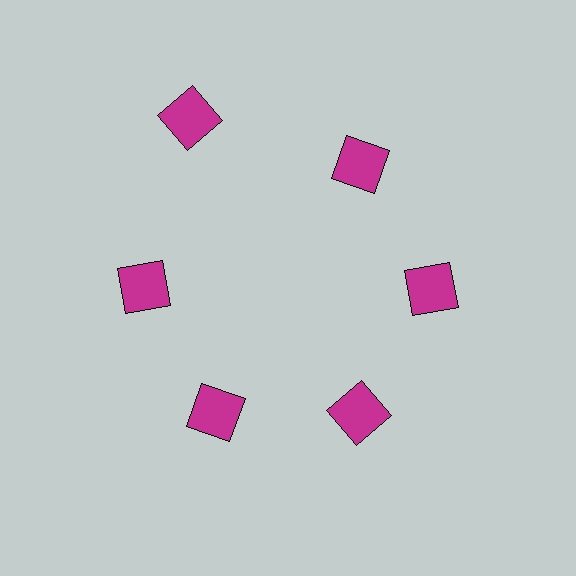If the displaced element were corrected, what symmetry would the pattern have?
It would have 6-fold rotational symmetry — the pattern would map onto itself every 60 degrees.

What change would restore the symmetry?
The symmetry would be restored by moving it inward, back onto the ring so that all 6 squares sit at equal angles and equal distance from the center.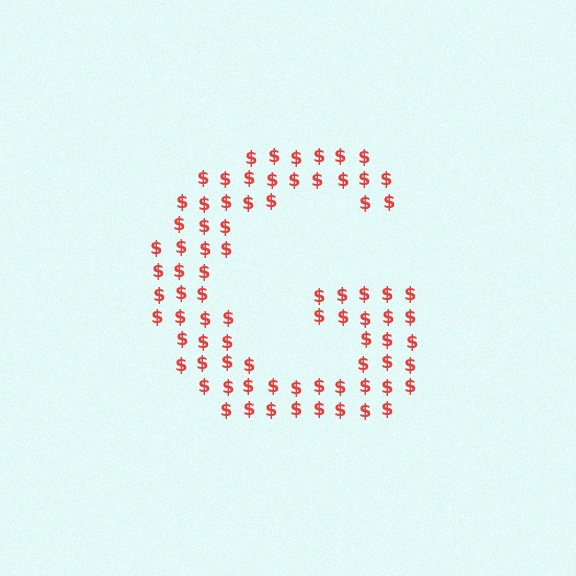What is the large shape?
The large shape is the letter G.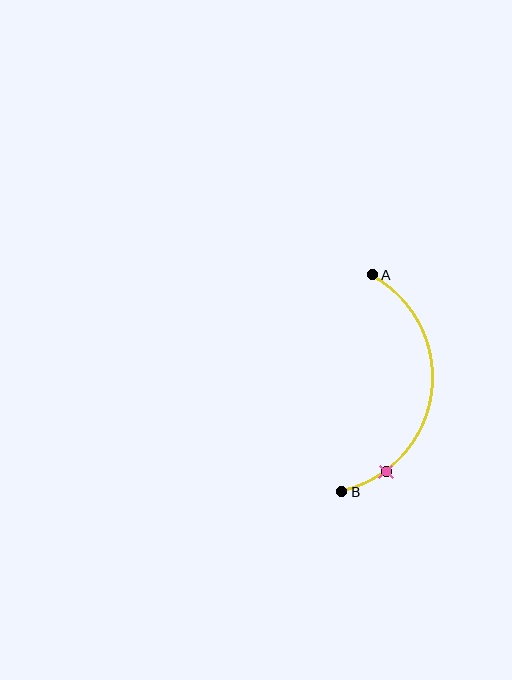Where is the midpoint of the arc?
The arc midpoint is the point on the curve farthest from the straight line joining A and B. It sits to the right of that line.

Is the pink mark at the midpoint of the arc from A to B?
No. The pink mark lies on the arc but is closer to endpoint B. The arc midpoint would be at the point on the curve equidistant along the arc from both A and B.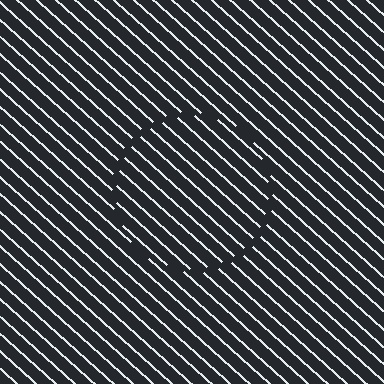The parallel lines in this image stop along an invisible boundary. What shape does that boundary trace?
An illusory circle. The interior of the shape contains the same grating, shifted by half a period — the contour is defined by the phase discontinuity where line-ends from the inner and outer gratings abut.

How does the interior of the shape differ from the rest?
The interior of the shape contains the same grating, shifted by half a period — the contour is defined by the phase discontinuity where line-ends from the inner and outer gratings abut.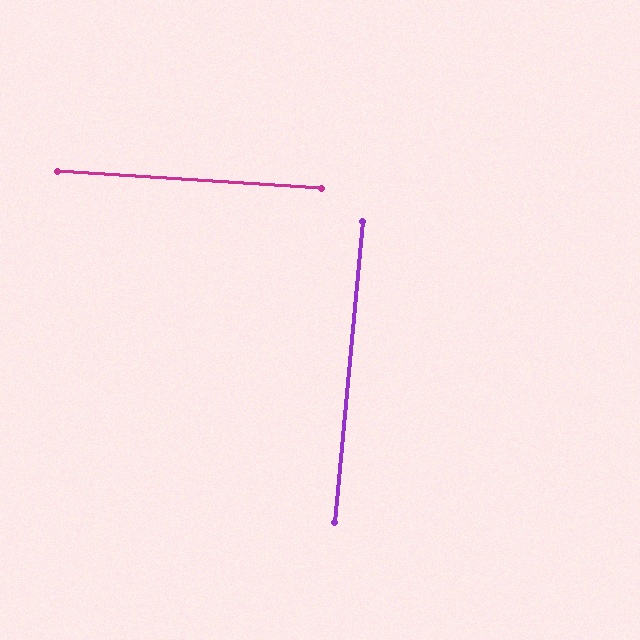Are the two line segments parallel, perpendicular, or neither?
Perpendicular — they meet at approximately 88°.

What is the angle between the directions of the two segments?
Approximately 88 degrees.